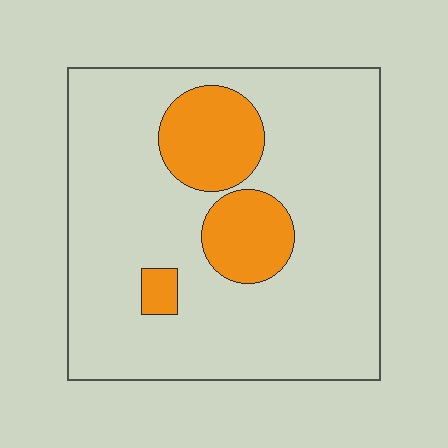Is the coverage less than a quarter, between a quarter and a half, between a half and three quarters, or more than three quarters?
Less than a quarter.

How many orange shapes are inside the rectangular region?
3.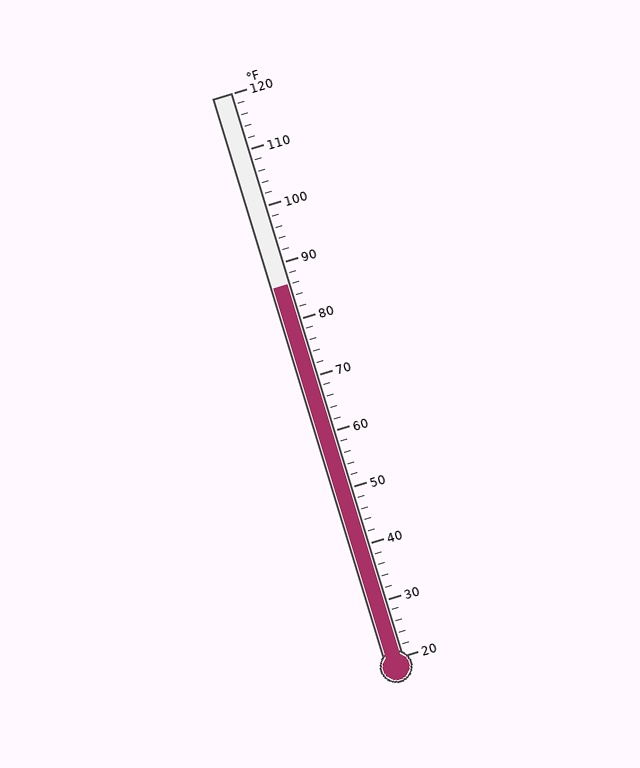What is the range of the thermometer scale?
The thermometer scale ranges from 20°F to 120°F.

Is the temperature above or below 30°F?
The temperature is above 30°F.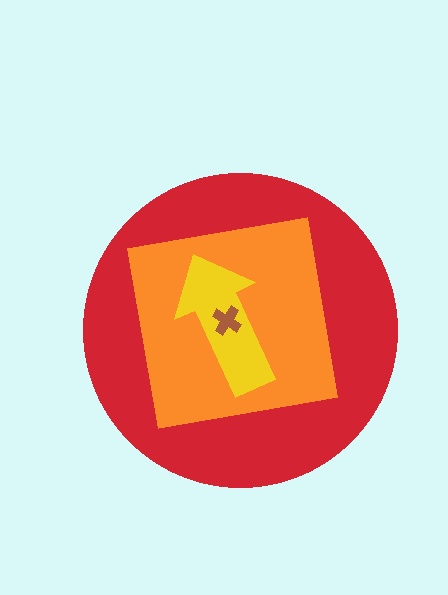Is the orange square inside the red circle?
Yes.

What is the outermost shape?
The red circle.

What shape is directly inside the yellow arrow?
The brown cross.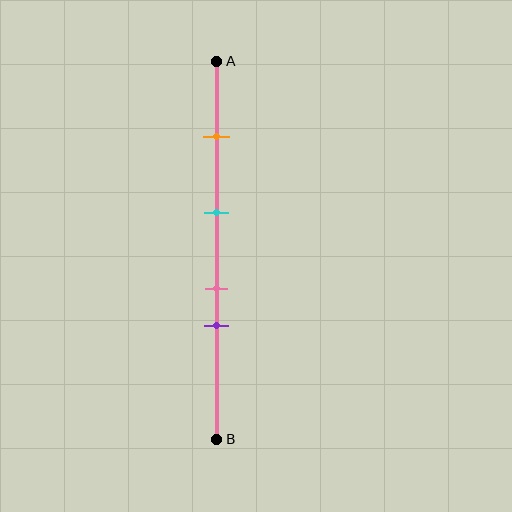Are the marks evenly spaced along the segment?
No, the marks are not evenly spaced.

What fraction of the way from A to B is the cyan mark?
The cyan mark is approximately 40% (0.4) of the way from A to B.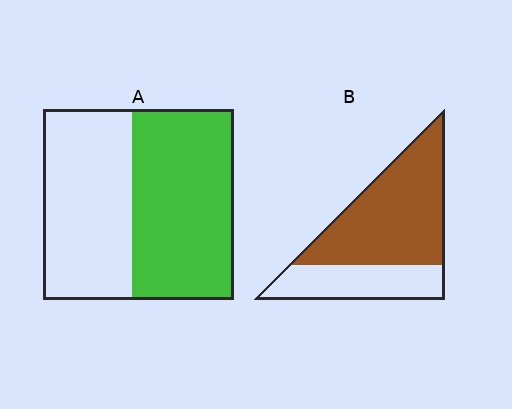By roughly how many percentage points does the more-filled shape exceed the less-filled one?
By roughly 15 percentage points (B over A).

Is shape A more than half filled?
Roughly half.